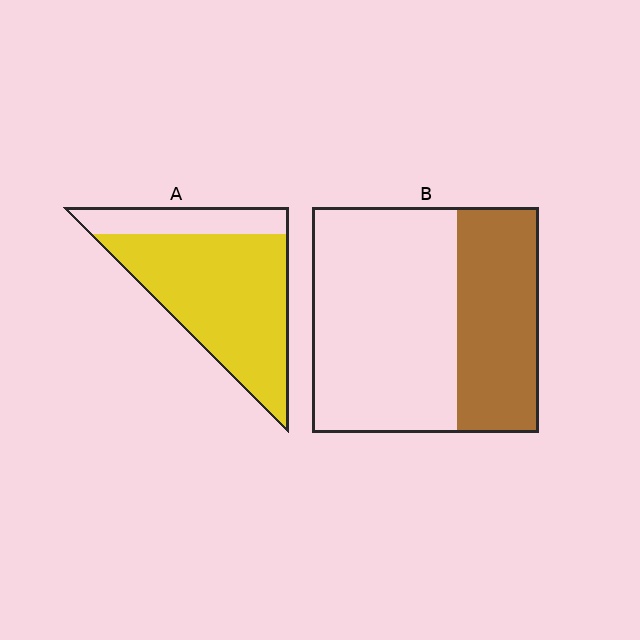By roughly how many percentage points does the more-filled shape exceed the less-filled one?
By roughly 40 percentage points (A over B).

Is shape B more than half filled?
No.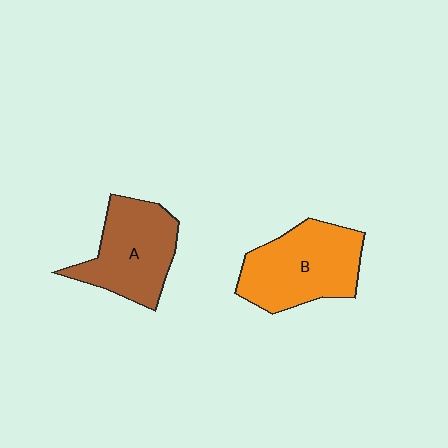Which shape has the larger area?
Shape B (orange).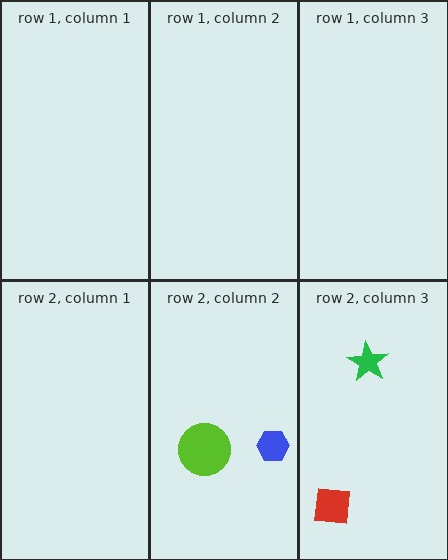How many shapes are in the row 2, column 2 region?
2.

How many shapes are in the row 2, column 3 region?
2.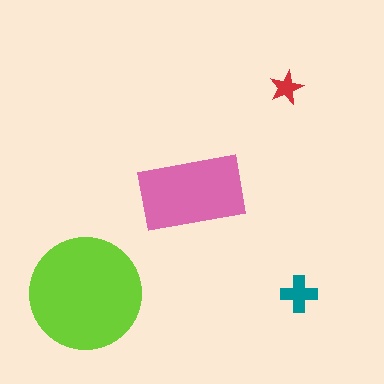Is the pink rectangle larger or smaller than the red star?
Larger.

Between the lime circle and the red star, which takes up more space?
The lime circle.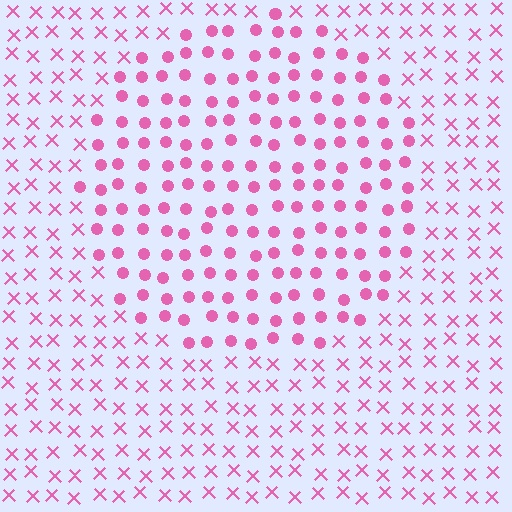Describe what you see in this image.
The image is filled with small pink elements arranged in a uniform grid. A circle-shaped region contains circles, while the surrounding area contains X marks. The boundary is defined purely by the change in element shape.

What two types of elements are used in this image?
The image uses circles inside the circle region and X marks outside it.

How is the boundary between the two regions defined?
The boundary is defined by a change in element shape: circles inside vs. X marks outside. All elements share the same color and spacing.